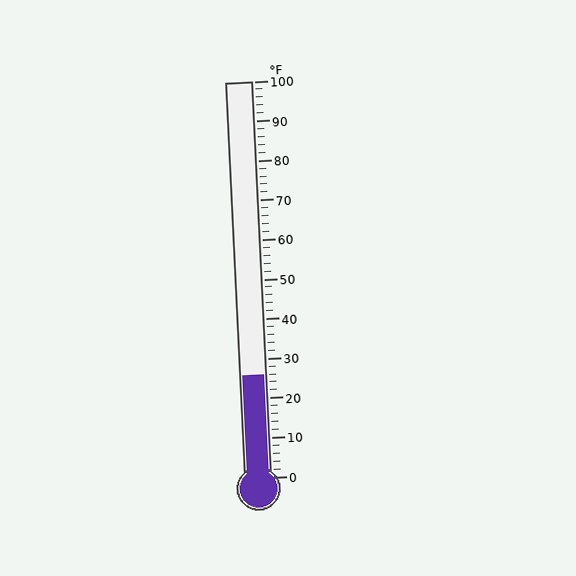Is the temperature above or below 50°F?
The temperature is below 50°F.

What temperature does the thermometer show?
The thermometer shows approximately 26°F.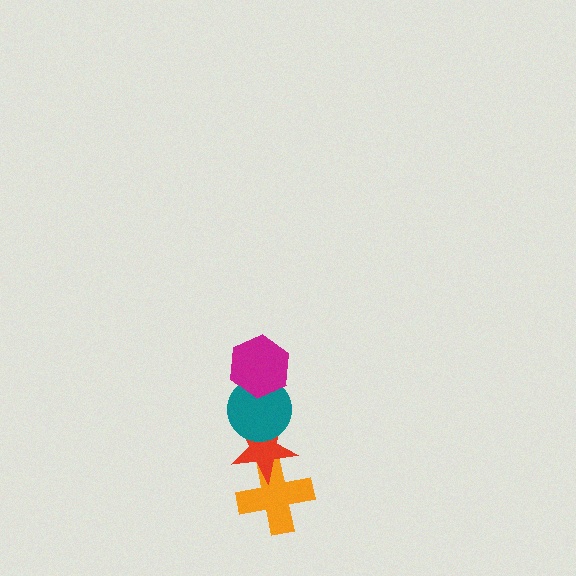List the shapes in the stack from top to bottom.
From top to bottom: the magenta hexagon, the teal circle, the red star, the orange cross.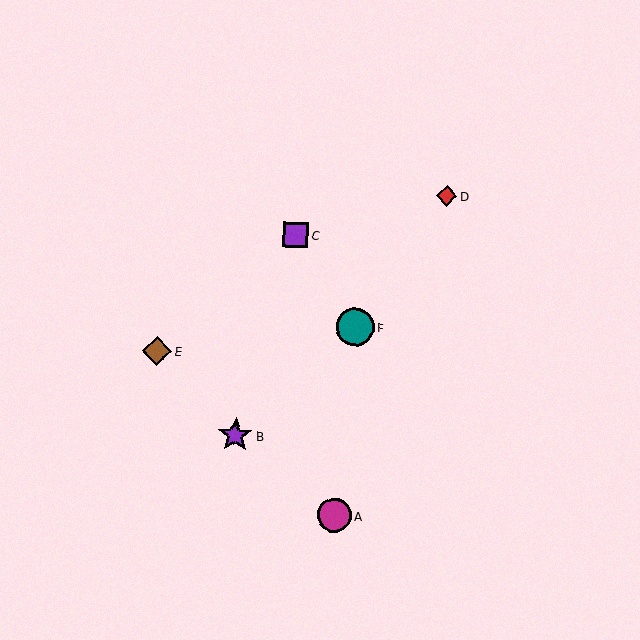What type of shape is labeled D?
Shape D is a red diamond.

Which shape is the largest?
The teal circle (labeled F) is the largest.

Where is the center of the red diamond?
The center of the red diamond is at (447, 196).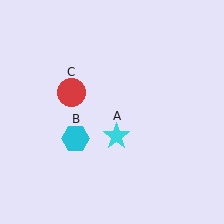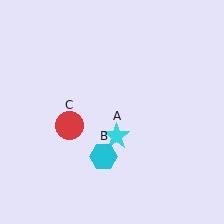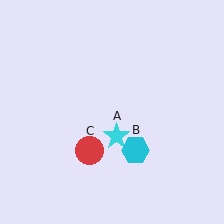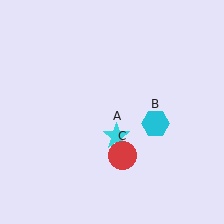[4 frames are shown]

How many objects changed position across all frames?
2 objects changed position: cyan hexagon (object B), red circle (object C).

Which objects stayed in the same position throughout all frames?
Cyan star (object A) remained stationary.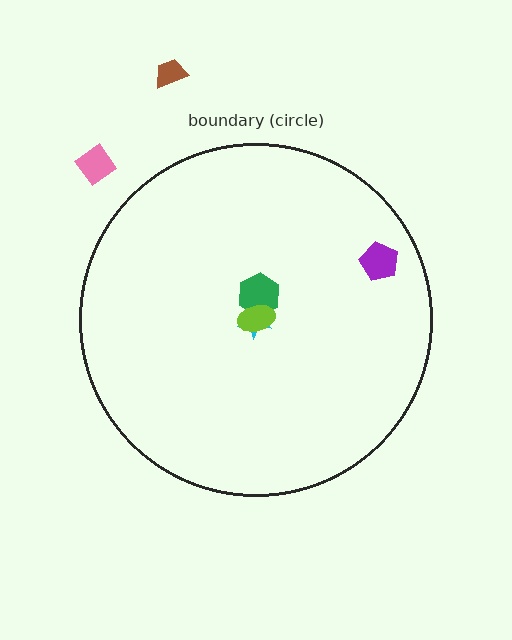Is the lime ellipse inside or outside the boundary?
Inside.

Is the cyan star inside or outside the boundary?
Inside.